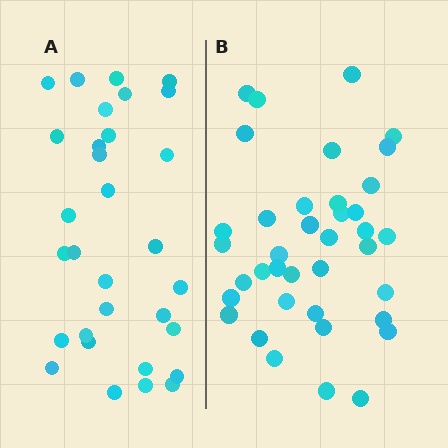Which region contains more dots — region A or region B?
Region B (the right region) has more dots.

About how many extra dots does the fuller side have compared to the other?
Region B has roughly 8 or so more dots than region A.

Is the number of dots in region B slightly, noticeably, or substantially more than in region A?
Region B has only slightly more — the two regions are fairly close. The ratio is roughly 1.2 to 1.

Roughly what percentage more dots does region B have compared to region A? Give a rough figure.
About 25% more.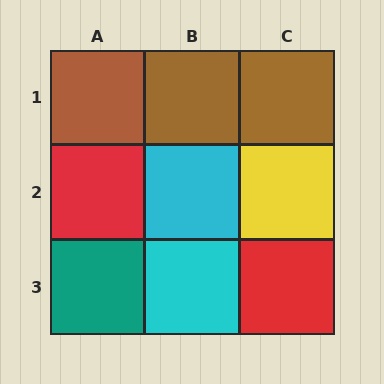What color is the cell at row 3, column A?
Teal.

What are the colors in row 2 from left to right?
Red, cyan, yellow.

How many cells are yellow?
1 cell is yellow.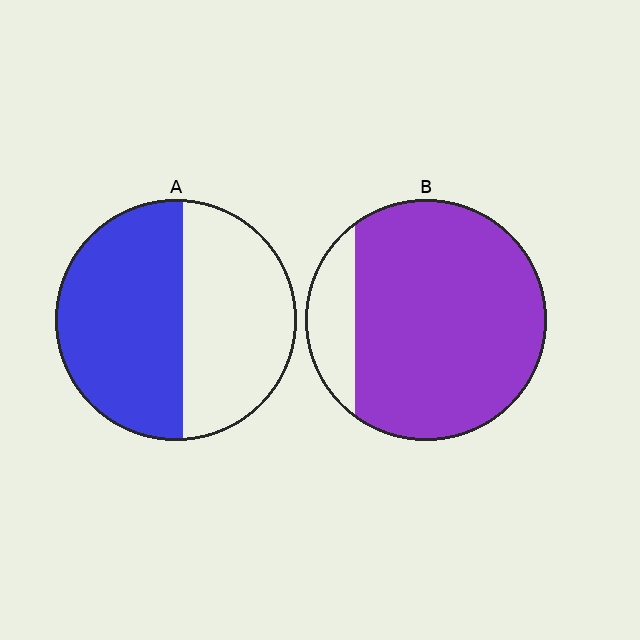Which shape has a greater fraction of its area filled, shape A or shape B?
Shape B.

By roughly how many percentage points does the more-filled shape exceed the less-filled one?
By roughly 30 percentage points (B over A).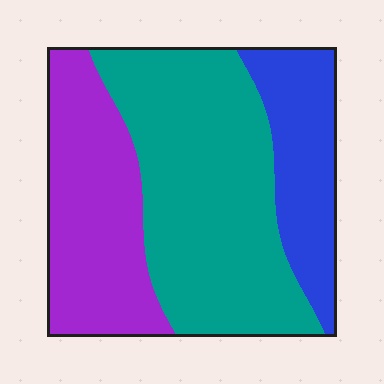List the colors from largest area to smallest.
From largest to smallest: teal, purple, blue.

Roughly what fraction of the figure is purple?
Purple takes up between a sixth and a third of the figure.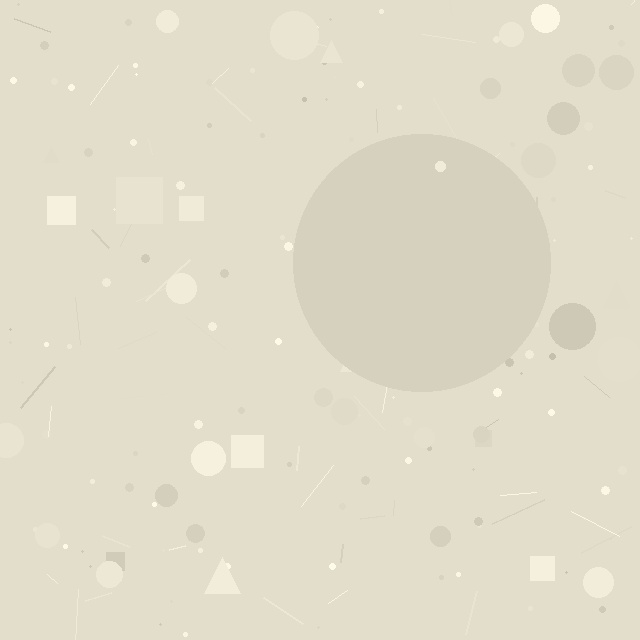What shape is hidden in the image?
A circle is hidden in the image.